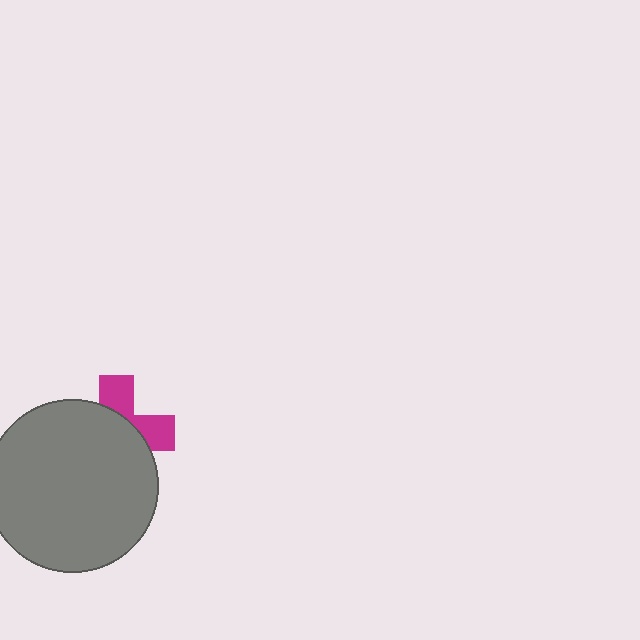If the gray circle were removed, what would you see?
You would see the complete magenta cross.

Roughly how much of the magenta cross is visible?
A small part of it is visible (roughly 35%).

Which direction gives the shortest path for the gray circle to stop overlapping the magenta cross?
Moving toward the lower-left gives the shortest separation.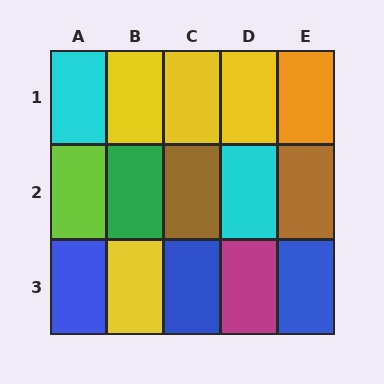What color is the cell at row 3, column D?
Magenta.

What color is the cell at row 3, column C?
Blue.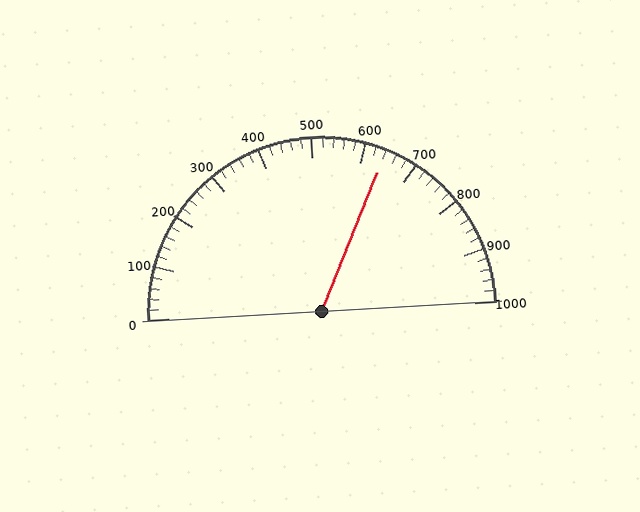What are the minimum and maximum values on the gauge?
The gauge ranges from 0 to 1000.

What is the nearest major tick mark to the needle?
The nearest major tick mark is 600.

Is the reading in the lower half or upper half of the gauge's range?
The reading is in the upper half of the range (0 to 1000).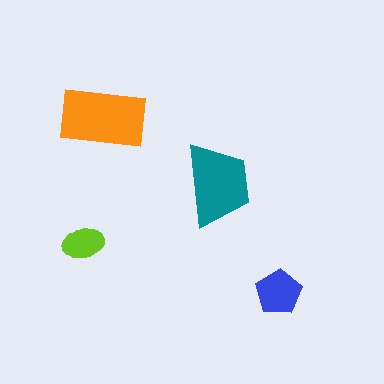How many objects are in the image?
There are 4 objects in the image.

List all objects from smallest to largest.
The lime ellipse, the blue pentagon, the teal trapezoid, the orange rectangle.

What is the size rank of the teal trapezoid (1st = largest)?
2nd.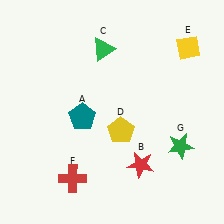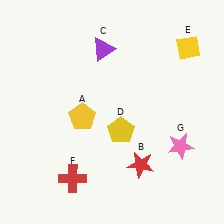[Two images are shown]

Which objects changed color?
A changed from teal to yellow. C changed from green to purple. G changed from green to pink.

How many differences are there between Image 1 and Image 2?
There are 3 differences between the two images.